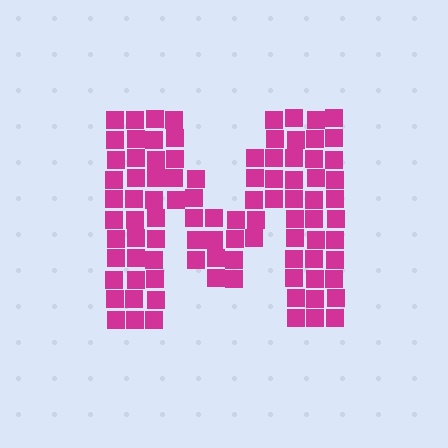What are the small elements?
The small elements are squares.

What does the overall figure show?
The overall figure shows the letter M.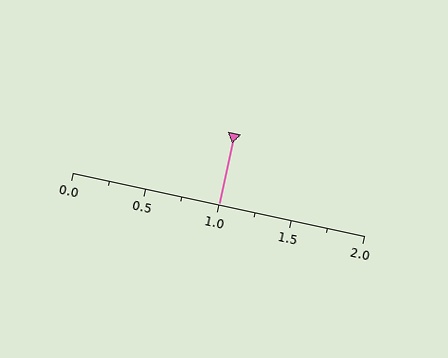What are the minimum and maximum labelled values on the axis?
The axis runs from 0.0 to 2.0.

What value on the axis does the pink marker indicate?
The marker indicates approximately 1.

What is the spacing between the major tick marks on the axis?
The major ticks are spaced 0.5 apart.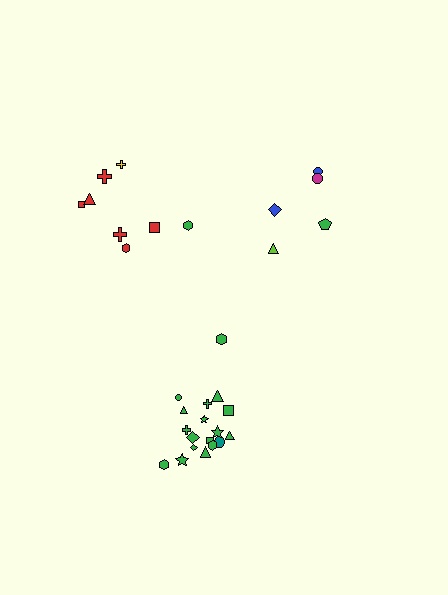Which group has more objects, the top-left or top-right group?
The top-left group.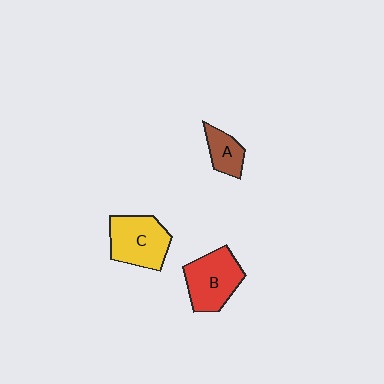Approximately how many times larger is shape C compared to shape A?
Approximately 2.0 times.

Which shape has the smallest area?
Shape A (brown).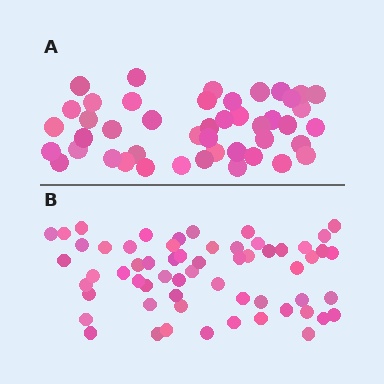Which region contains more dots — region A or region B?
Region B (the bottom region) has more dots.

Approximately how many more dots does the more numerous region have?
Region B has approximately 15 more dots than region A.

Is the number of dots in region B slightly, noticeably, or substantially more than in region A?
Region B has noticeably more, but not dramatically so. The ratio is roughly 1.3 to 1.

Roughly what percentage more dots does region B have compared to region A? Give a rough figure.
About 35% more.